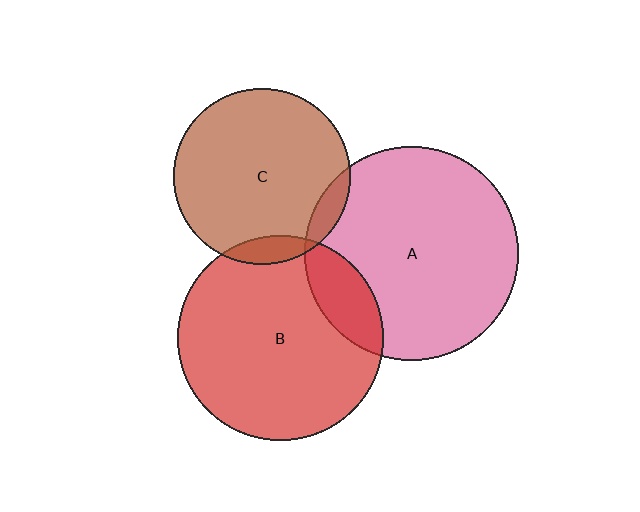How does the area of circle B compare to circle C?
Approximately 1.4 times.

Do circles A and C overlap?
Yes.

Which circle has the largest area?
Circle A (pink).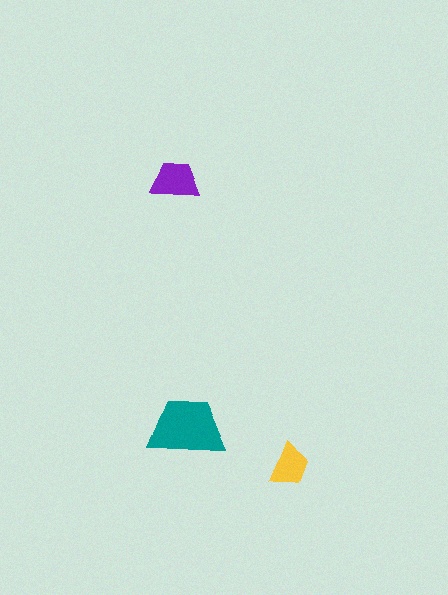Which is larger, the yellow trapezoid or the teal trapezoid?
The teal one.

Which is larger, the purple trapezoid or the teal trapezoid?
The teal one.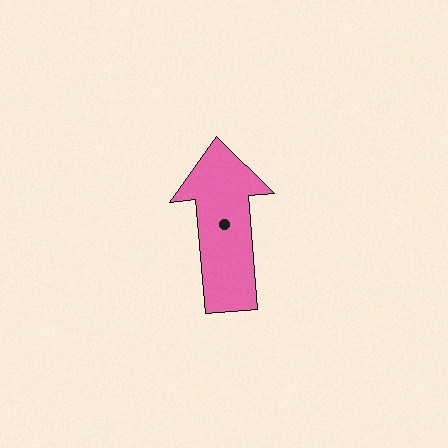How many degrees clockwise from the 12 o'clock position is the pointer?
Approximately 355 degrees.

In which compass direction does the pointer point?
North.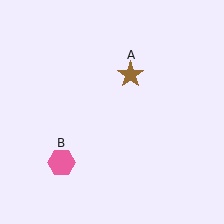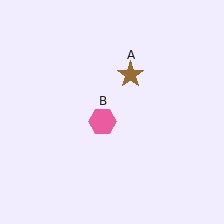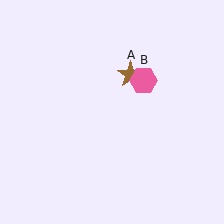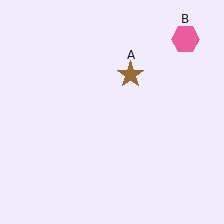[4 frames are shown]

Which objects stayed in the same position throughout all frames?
Brown star (object A) remained stationary.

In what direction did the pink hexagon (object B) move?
The pink hexagon (object B) moved up and to the right.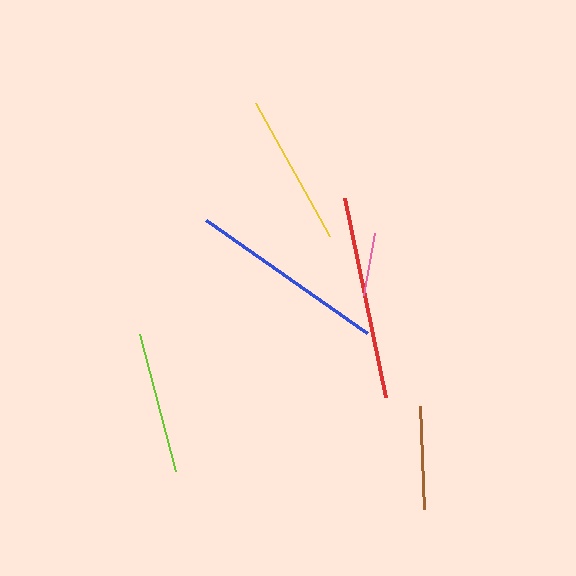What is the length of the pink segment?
The pink segment is approximately 63 pixels long.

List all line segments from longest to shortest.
From longest to shortest: red, blue, yellow, lime, brown, pink.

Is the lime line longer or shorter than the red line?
The red line is longer than the lime line.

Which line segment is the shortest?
The pink line is the shortest at approximately 63 pixels.